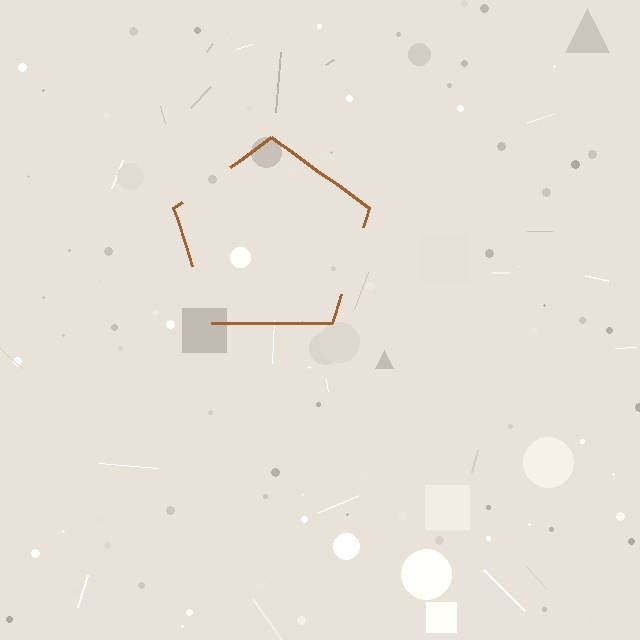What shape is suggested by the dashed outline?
The dashed outline suggests a pentagon.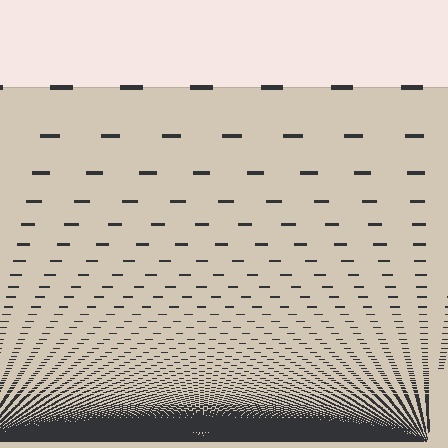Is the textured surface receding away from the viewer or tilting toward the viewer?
The surface appears to tilt toward the viewer. Texture elements get larger and sparser toward the top.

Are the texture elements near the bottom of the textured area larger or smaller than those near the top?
Smaller. The gradient is inverted — elements near the bottom are smaller and denser.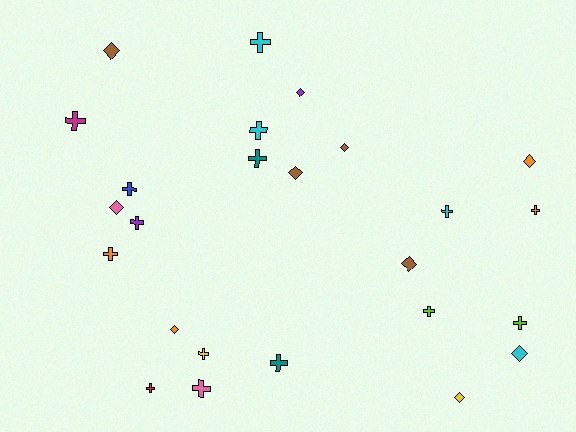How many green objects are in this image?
There are no green objects.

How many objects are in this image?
There are 25 objects.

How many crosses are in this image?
There are 15 crosses.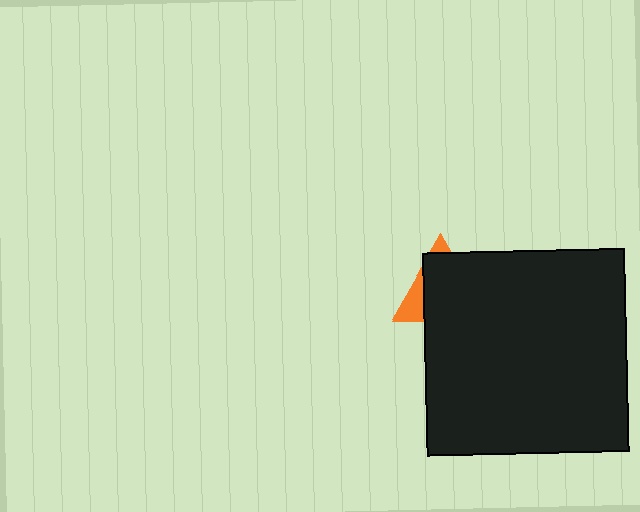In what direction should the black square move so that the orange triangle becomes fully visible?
The black square should move toward the lower-right. That is the shortest direction to clear the overlap and leave the orange triangle fully visible.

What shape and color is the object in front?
The object in front is a black square.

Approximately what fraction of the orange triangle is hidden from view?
Roughly 75% of the orange triangle is hidden behind the black square.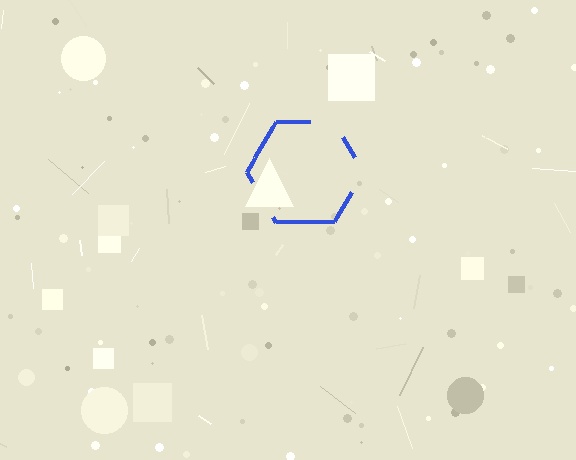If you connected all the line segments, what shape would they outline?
They would outline a hexagon.